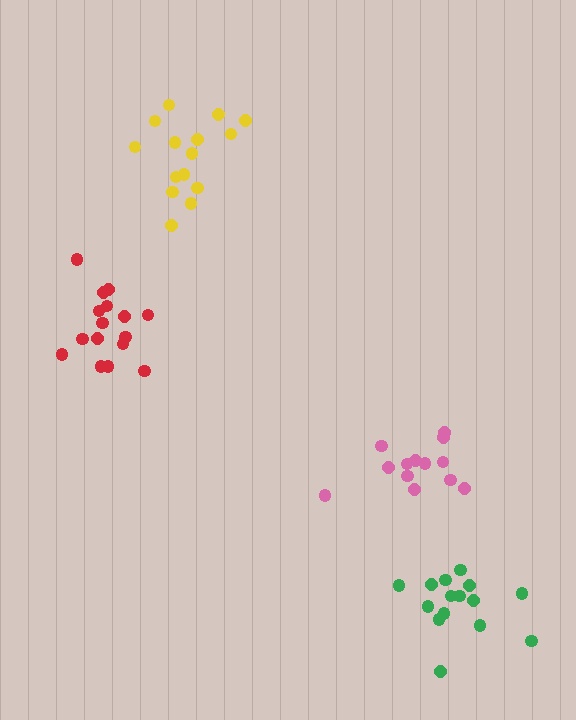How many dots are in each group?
Group 1: 16 dots, Group 2: 15 dots, Group 3: 13 dots, Group 4: 15 dots (59 total).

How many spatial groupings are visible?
There are 4 spatial groupings.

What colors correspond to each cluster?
The clusters are colored: red, yellow, pink, green.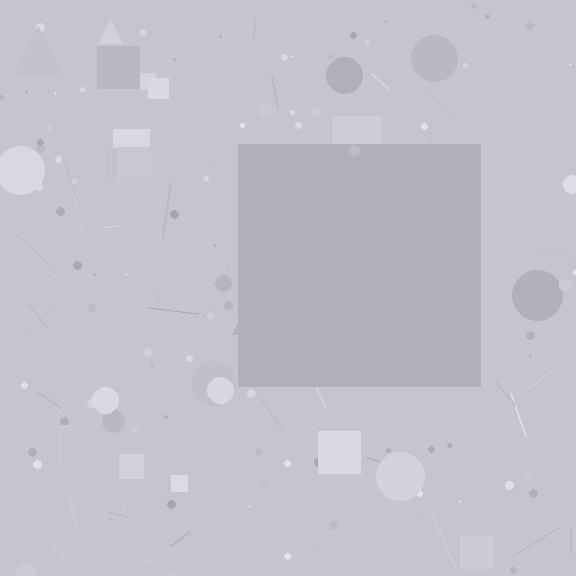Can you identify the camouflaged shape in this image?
The camouflaged shape is a square.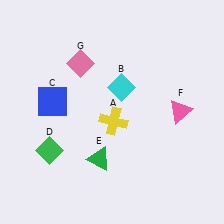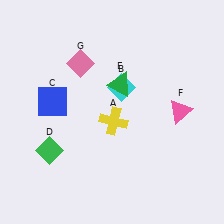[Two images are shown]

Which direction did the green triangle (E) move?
The green triangle (E) moved up.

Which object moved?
The green triangle (E) moved up.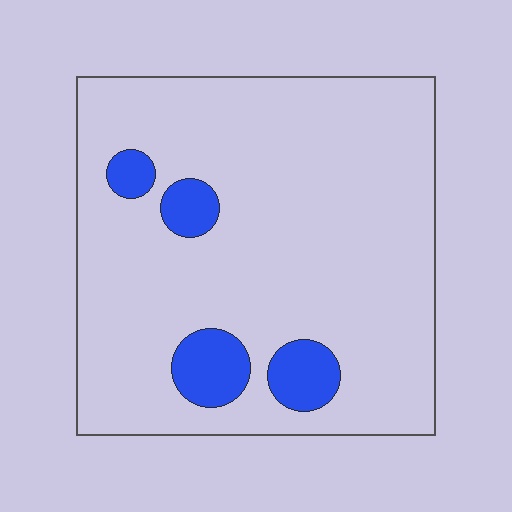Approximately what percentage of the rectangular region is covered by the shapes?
Approximately 10%.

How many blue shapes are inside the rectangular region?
4.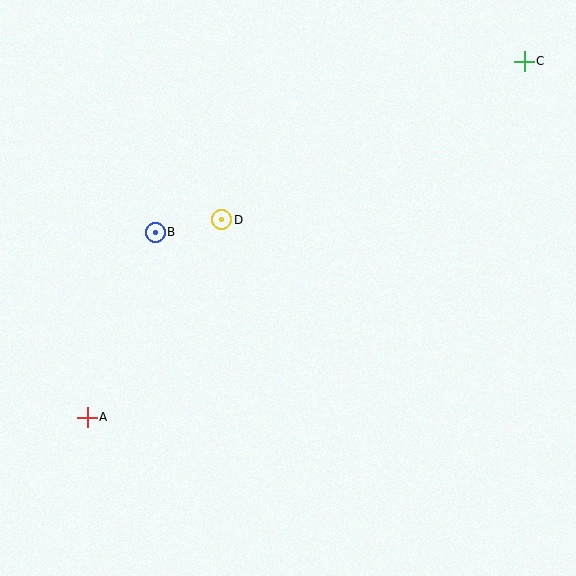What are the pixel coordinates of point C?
Point C is at (524, 61).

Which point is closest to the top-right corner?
Point C is closest to the top-right corner.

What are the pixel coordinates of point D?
Point D is at (222, 220).